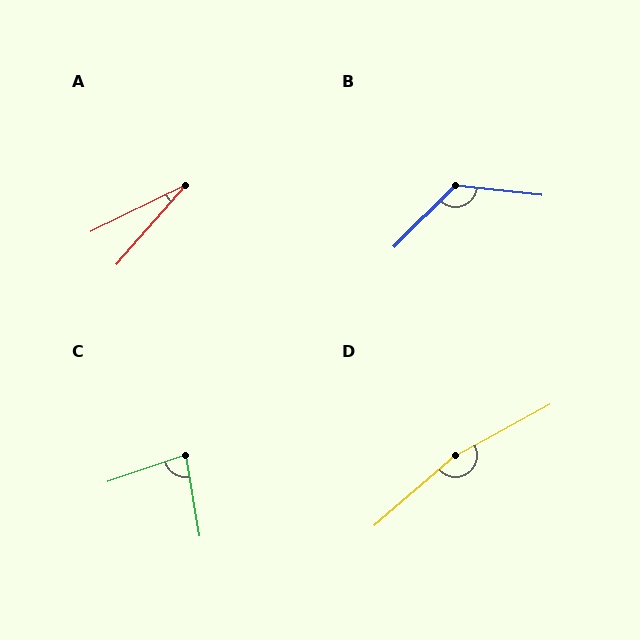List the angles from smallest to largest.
A (23°), C (81°), B (129°), D (168°).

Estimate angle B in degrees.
Approximately 129 degrees.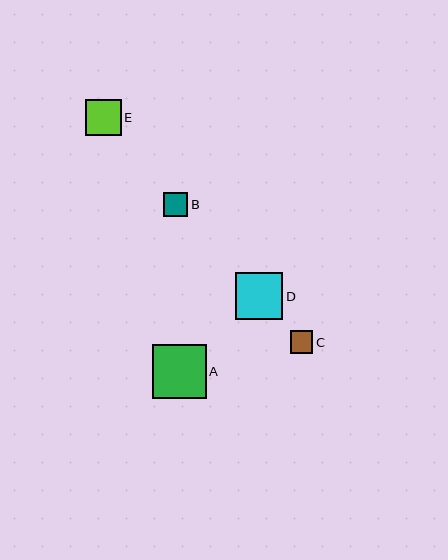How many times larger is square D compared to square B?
Square D is approximately 2.0 times the size of square B.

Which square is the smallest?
Square C is the smallest with a size of approximately 23 pixels.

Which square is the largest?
Square A is the largest with a size of approximately 54 pixels.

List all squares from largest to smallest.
From largest to smallest: A, D, E, B, C.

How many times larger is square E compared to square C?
Square E is approximately 1.6 times the size of square C.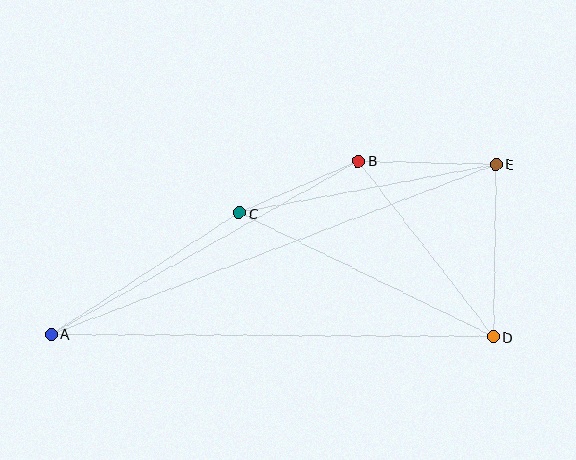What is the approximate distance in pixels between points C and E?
The distance between C and E is approximately 261 pixels.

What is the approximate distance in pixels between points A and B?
The distance between A and B is approximately 353 pixels.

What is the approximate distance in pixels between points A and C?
The distance between A and C is approximately 224 pixels.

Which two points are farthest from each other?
Points A and E are farthest from each other.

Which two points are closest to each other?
Points B and C are closest to each other.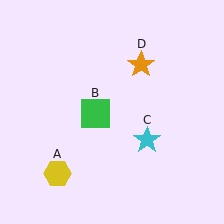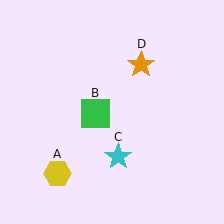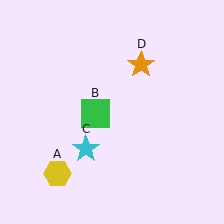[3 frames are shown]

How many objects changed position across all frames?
1 object changed position: cyan star (object C).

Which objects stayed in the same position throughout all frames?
Yellow hexagon (object A) and green square (object B) and orange star (object D) remained stationary.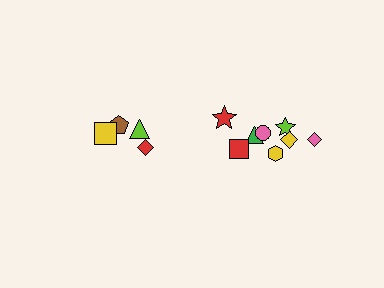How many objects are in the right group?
There are 8 objects.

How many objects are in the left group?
There are 4 objects.